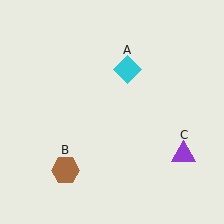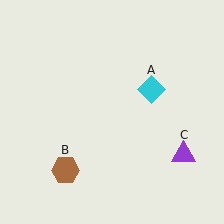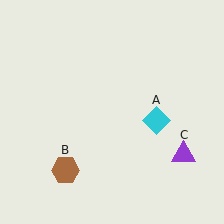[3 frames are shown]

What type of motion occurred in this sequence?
The cyan diamond (object A) rotated clockwise around the center of the scene.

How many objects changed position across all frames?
1 object changed position: cyan diamond (object A).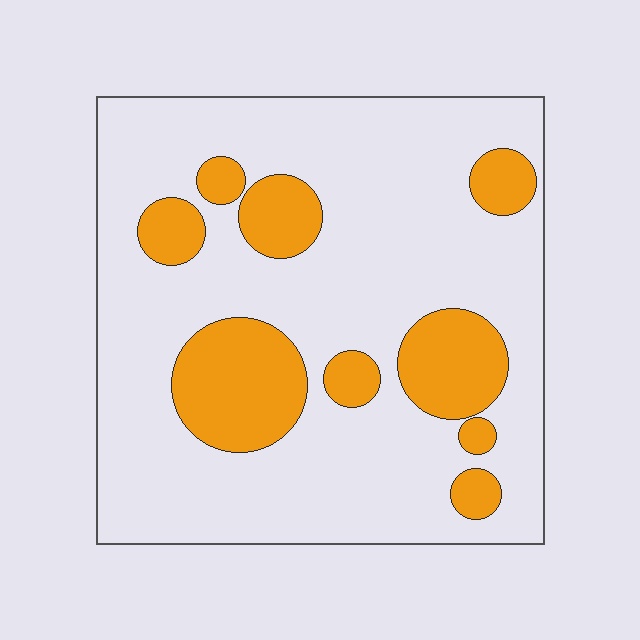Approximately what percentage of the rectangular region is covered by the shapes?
Approximately 20%.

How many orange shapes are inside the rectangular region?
9.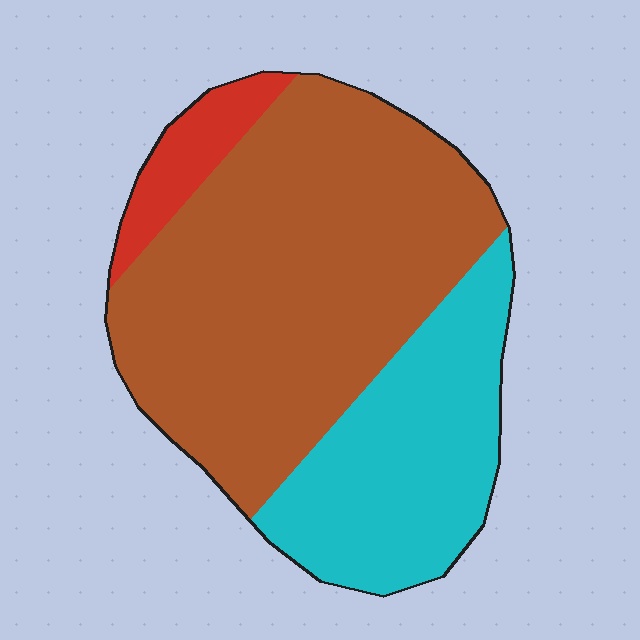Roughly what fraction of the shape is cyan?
Cyan covers roughly 30% of the shape.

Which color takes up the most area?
Brown, at roughly 60%.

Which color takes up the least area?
Red, at roughly 10%.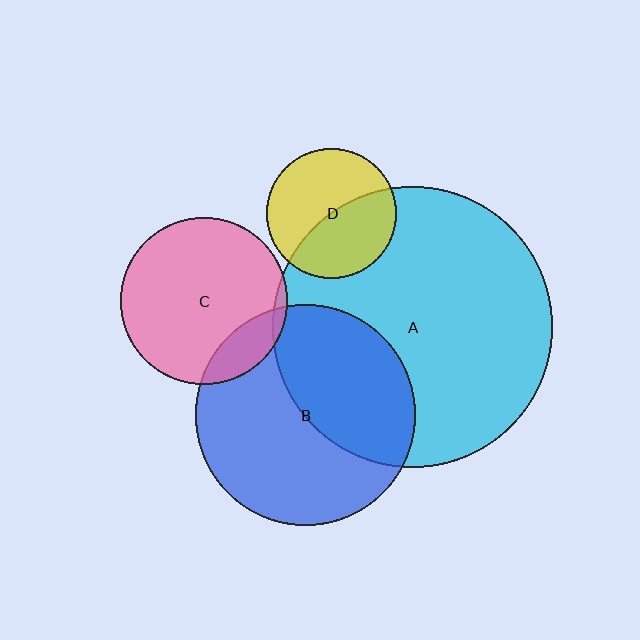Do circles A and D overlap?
Yes.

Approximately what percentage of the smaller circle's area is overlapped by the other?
Approximately 45%.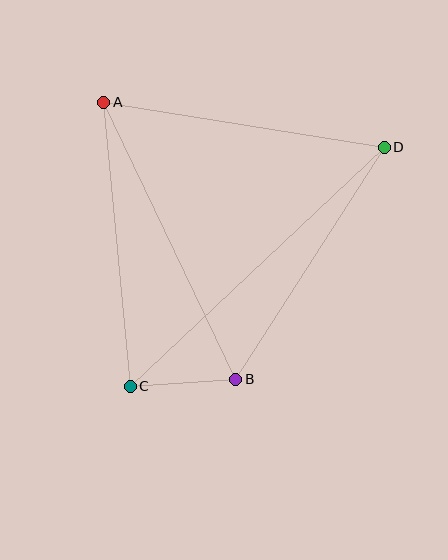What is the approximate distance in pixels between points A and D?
The distance between A and D is approximately 284 pixels.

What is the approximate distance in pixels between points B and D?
The distance between B and D is approximately 275 pixels.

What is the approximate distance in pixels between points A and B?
The distance between A and B is approximately 307 pixels.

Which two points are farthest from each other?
Points C and D are farthest from each other.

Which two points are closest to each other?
Points B and C are closest to each other.